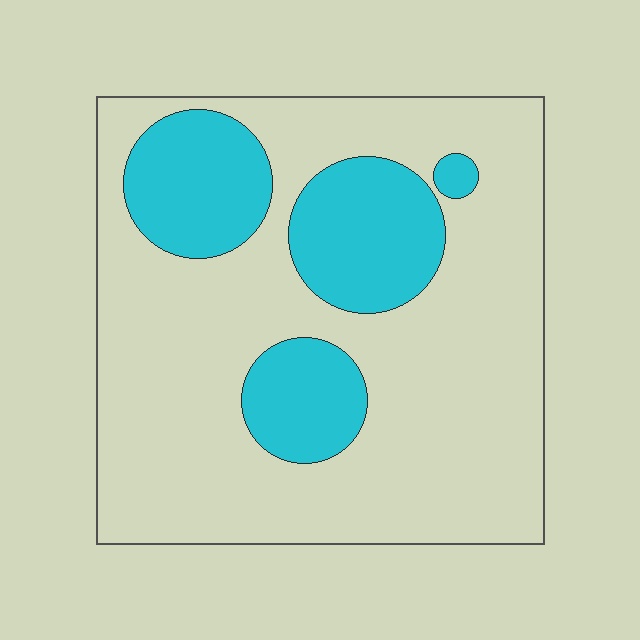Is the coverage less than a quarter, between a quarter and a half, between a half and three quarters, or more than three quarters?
Between a quarter and a half.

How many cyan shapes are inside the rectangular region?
4.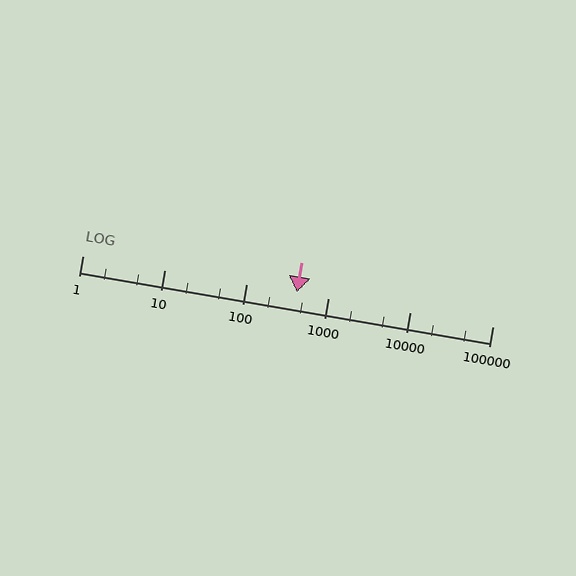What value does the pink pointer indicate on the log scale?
The pointer indicates approximately 410.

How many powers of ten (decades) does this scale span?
The scale spans 5 decades, from 1 to 100000.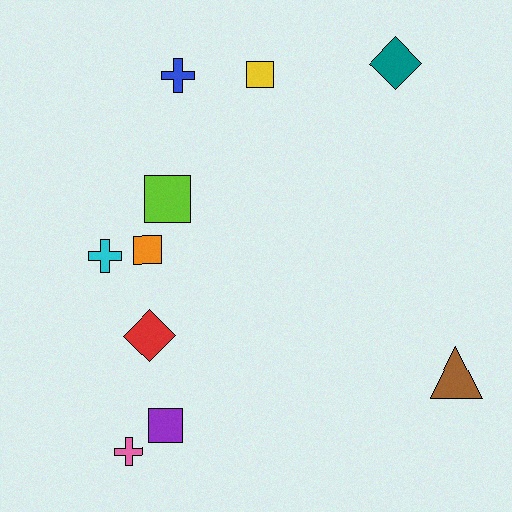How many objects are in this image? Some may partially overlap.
There are 10 objects.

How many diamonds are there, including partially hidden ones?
There are 2 diamonds.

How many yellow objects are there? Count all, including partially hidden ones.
There is 1 yellow object.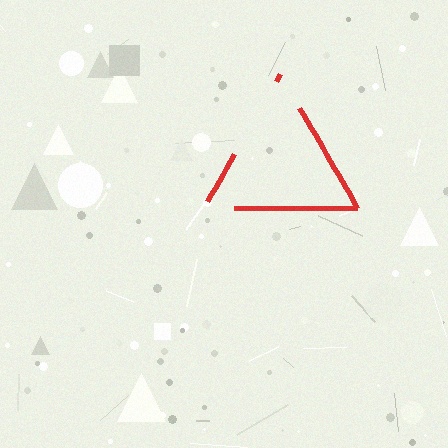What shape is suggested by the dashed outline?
The dashed outline suggests a triangle.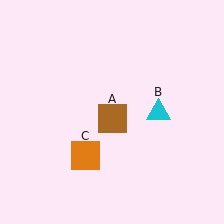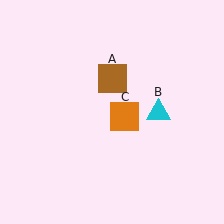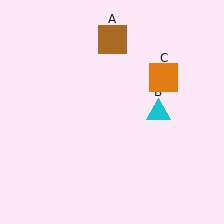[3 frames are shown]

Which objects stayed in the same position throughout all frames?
Cyan triangle (object B) remained stationary.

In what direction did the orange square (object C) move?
The orange square (object C) moved up and to the right.